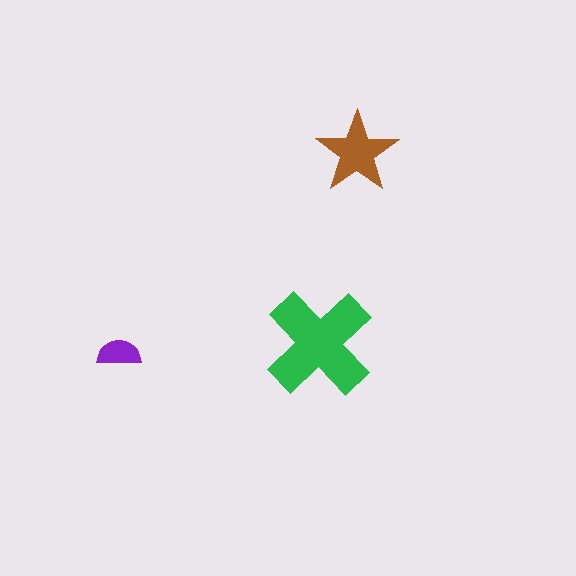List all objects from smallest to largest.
The purple semicircle, the brown star, the green cross.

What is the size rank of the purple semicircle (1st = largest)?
3rd.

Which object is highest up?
The brown star is topmost.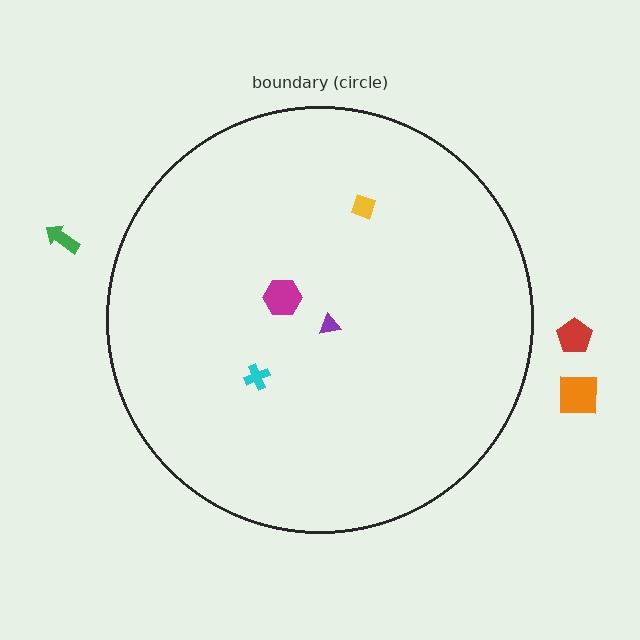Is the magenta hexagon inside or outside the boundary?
Inside.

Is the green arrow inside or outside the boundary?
Outside.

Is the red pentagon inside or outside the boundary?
Outside.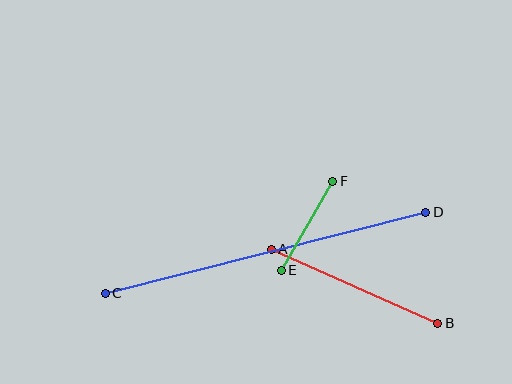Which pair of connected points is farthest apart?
Points C and D are farthest apart.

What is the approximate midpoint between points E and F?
The midpoint is at approximately (307, 226) pixels.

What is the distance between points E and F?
The distance is approximately 103 pixels.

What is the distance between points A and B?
The distance is approximately 182 pixels.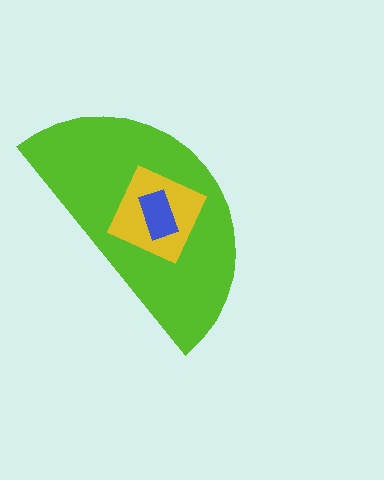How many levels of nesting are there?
3.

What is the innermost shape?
The blue rectangle.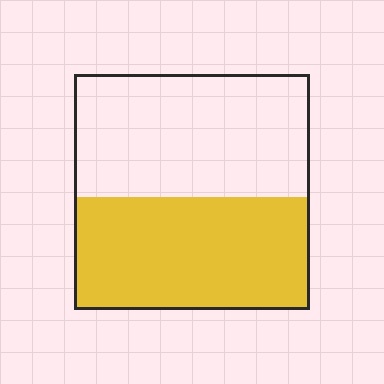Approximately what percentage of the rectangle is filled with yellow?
Approximately 50%.